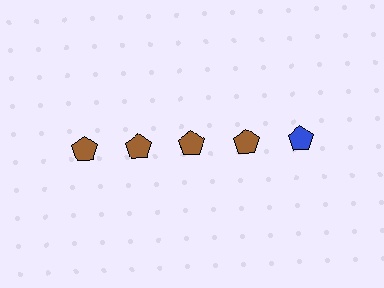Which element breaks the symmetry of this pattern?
The blue pentagon in the top row, rightmost column breaks the symmetry. All other shapes are brown pentagons.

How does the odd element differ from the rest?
It has a different color: blue instead of brown.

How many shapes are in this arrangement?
There are 5 shapes arranged in a grid pattern.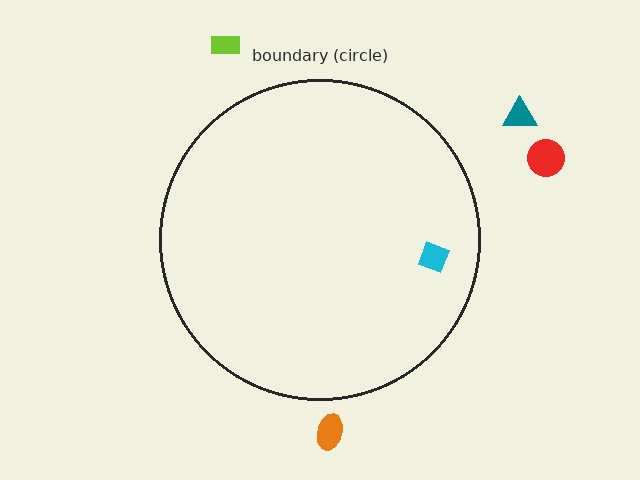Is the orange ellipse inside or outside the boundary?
Outside.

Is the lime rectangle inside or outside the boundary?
Outside.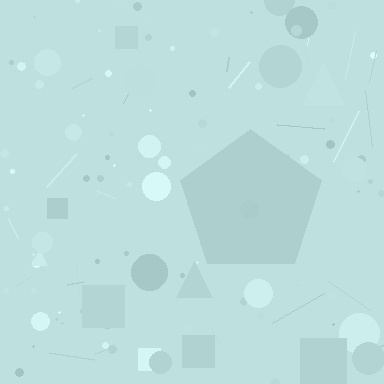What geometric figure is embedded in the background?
A pentagon is embedded in the background.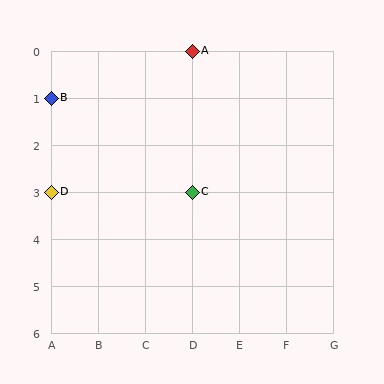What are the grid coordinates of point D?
Point D is at grid coordinates (A, 3).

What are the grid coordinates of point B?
Point B is at grid coordinates (A, 1).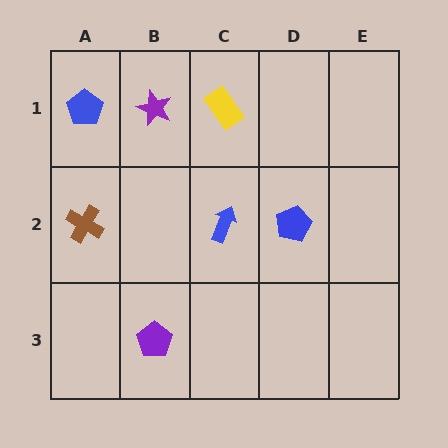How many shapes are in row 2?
3 shapes.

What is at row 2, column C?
A blue arrow.